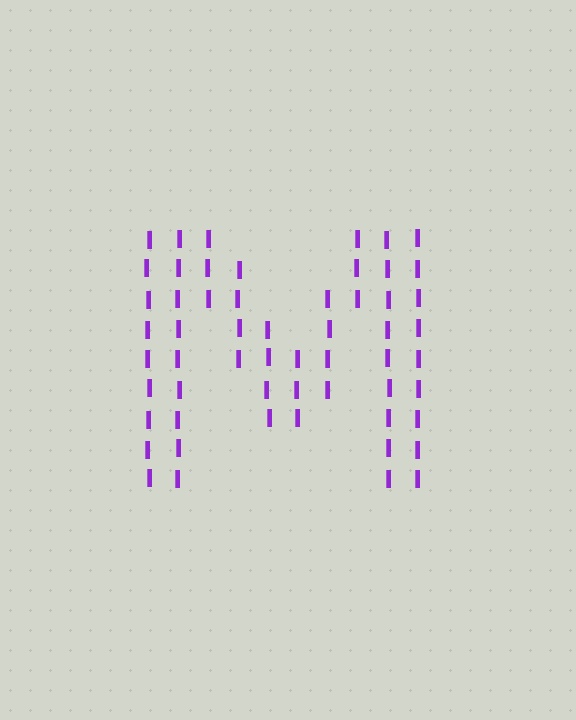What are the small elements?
The small elements are letter I's.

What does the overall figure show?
The overall figure shows the letter M.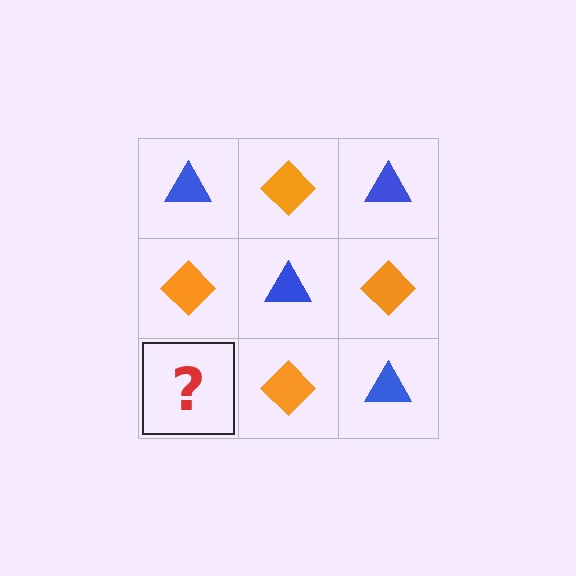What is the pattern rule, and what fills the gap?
The rule is that it alternates blue triangle and orange diamond in a checkerboard pattern. The gap should be filled with a blue triangle.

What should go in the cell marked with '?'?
The missing cell should contain a blue triangle.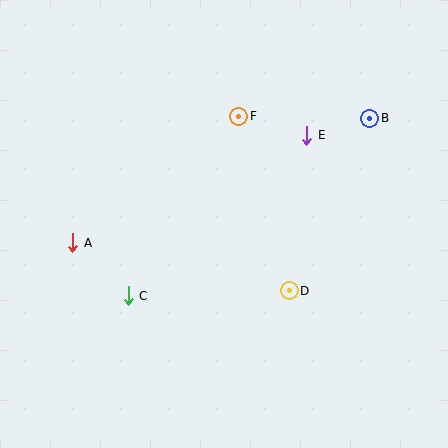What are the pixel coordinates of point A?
Point A is at (73, 243).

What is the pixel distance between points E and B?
The distance between E and B is 65 pixels.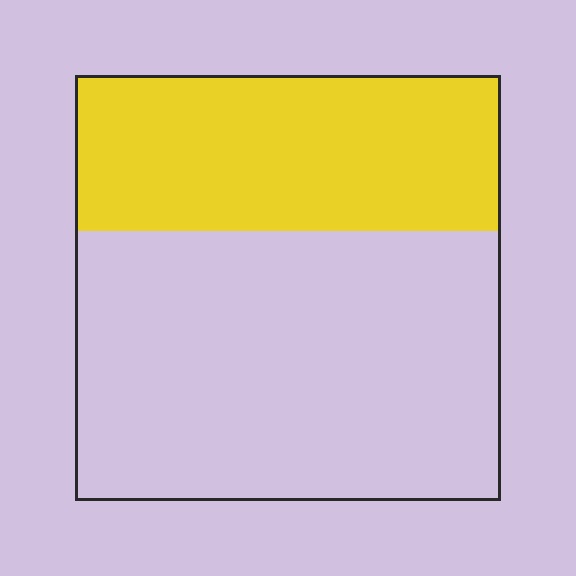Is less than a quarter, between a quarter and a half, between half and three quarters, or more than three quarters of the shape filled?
Between a quarter and a half.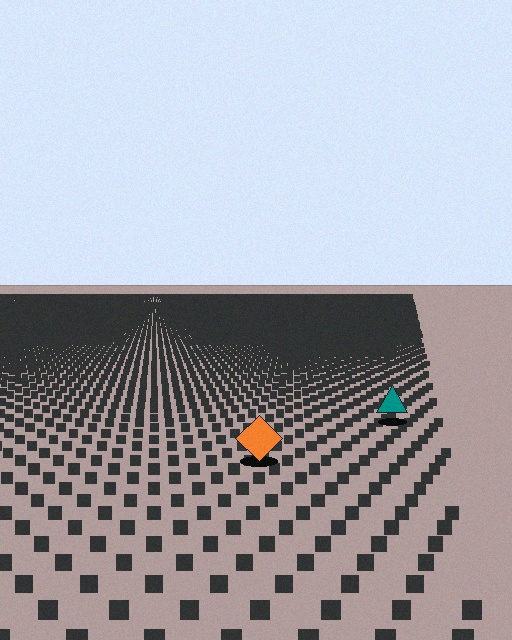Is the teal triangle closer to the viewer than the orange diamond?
No. The orange diamond is closer — you can tell from the texture gradient: the ground texture is coarser near it.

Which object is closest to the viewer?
The orange diamond is closest. The texture marks near it are larger and more spread out.